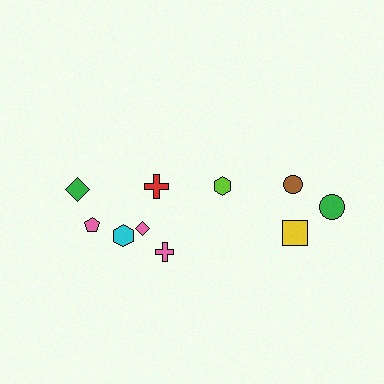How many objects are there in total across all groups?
There are 10 objects.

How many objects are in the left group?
There are 6 objects.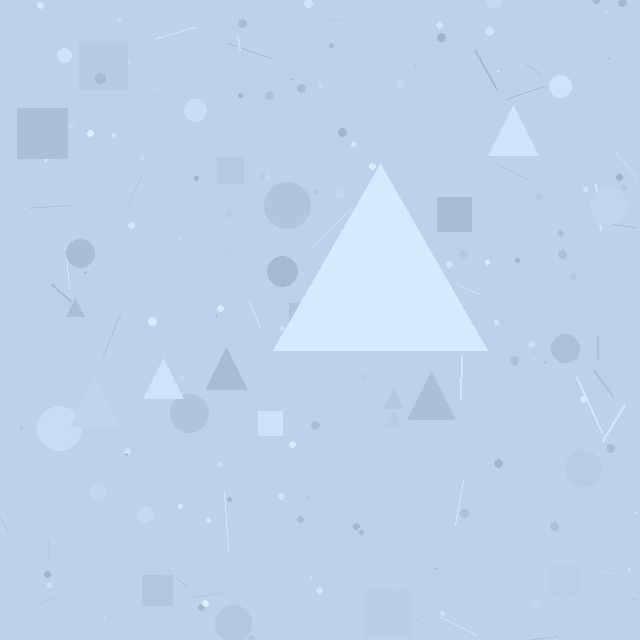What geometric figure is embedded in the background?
A triangle is embedded in the background.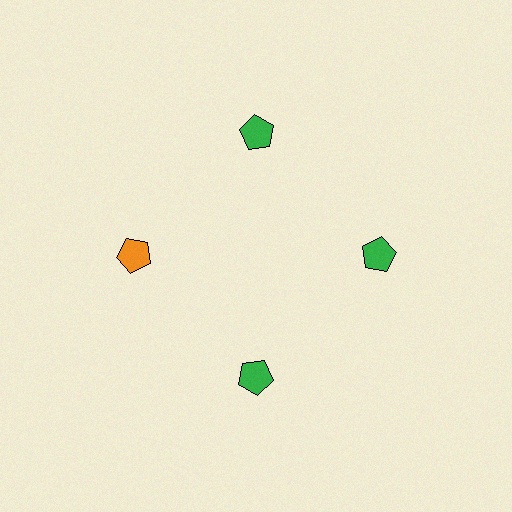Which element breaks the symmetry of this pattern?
The orange pentagon at roughly the 9 o'clock position breaks the symmetry. All other shapes are green pentagons.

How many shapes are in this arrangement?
There are 4 shapes arranged in a ring pattern.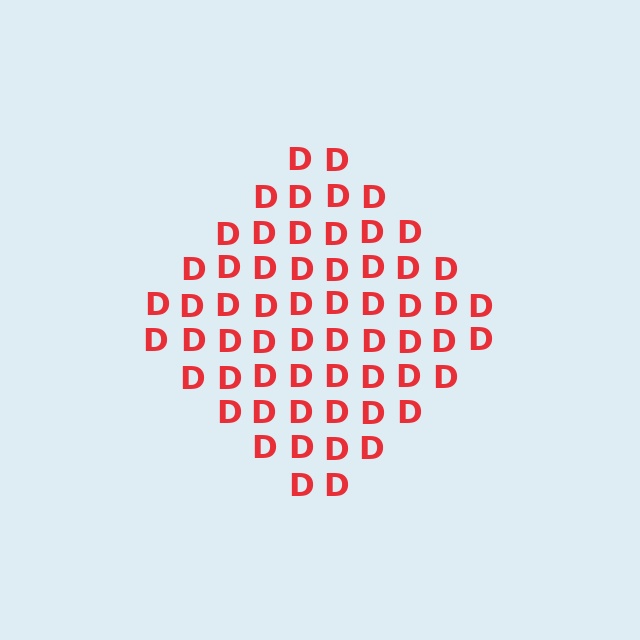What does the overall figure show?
The overall figure shows a diamond.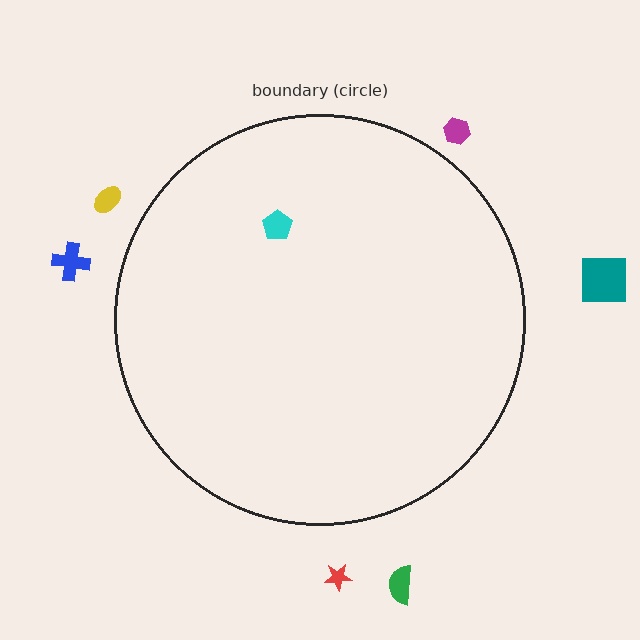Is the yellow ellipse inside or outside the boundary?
Outside.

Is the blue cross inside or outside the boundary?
Outside.